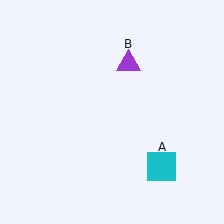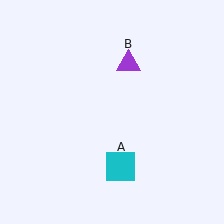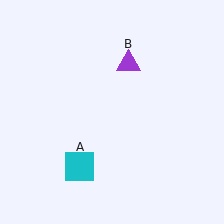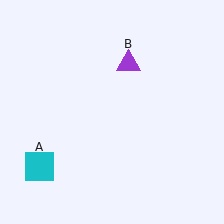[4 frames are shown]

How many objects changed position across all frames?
1 object changed position: cyan square (object A).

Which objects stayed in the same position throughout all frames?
Purple triangle (object B) remained stationary.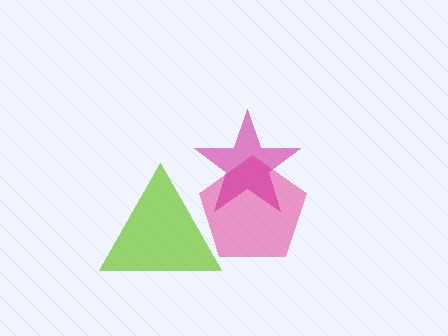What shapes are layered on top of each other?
The layered shapes are: a pink pentagon, a lime triangle, a magenta star.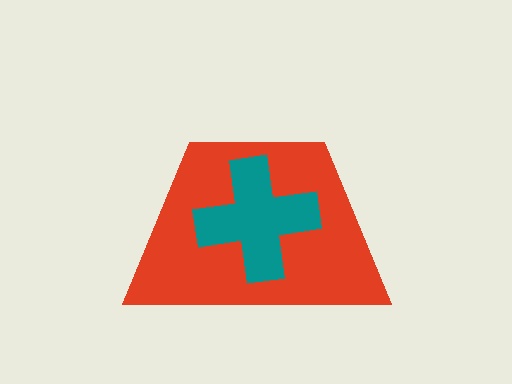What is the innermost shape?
The teal cross.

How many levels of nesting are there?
2.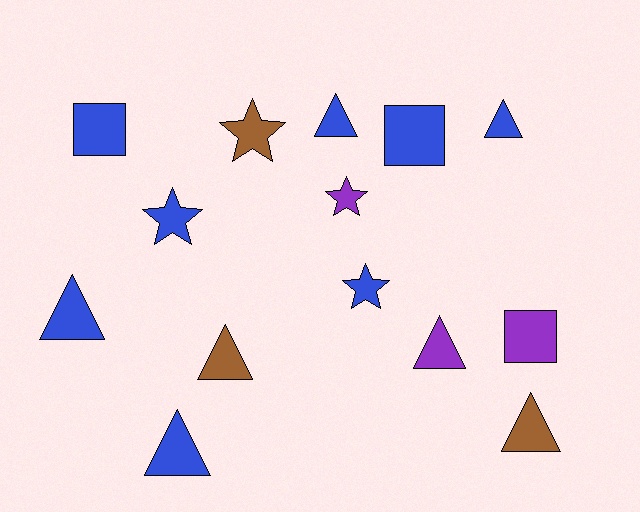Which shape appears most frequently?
Triangle, with 7 objects.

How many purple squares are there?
There is 1 purple square.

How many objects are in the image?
There are 14 objects.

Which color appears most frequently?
Blue, with 8 objects.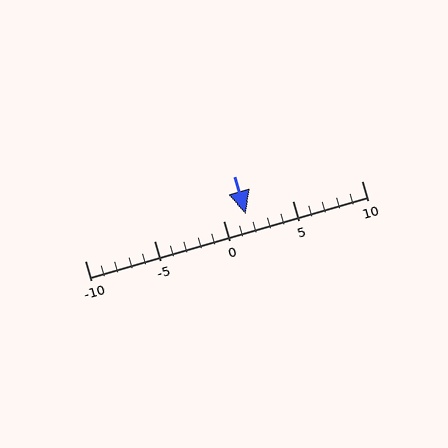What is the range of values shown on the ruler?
The ruler shows values from -10 to 10.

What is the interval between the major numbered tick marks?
The major tick marks are spaced 5 units apart.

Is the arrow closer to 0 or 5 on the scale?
The arrow is closer to 0.